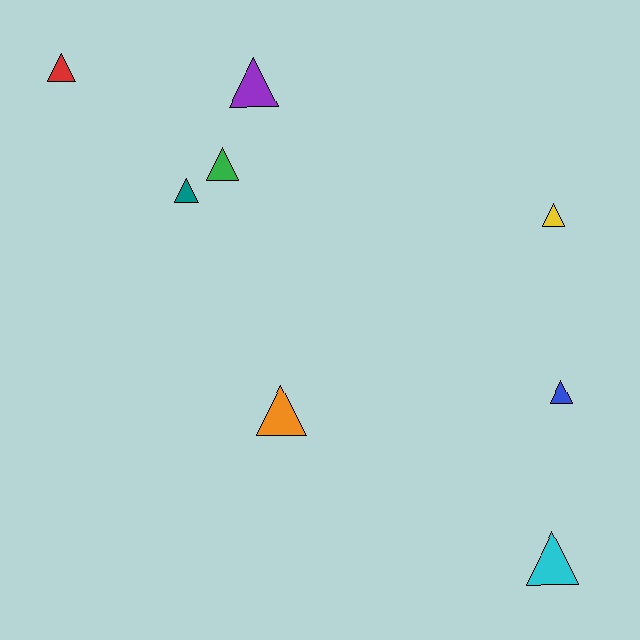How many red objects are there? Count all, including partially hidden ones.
There is 1 red object.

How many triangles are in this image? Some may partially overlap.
There are 8 triangles.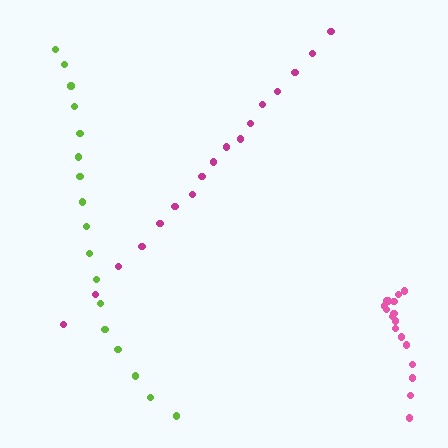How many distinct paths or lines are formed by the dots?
There are 3 distinct paths.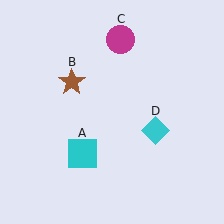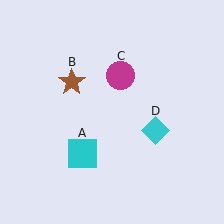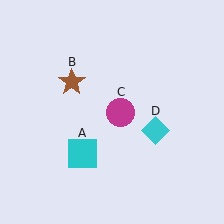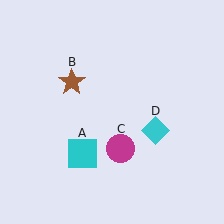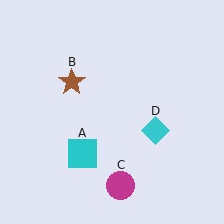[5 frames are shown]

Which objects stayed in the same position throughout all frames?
Cyan square (object A) and brown star (object B) and cyan diamond (object D) remained stationary.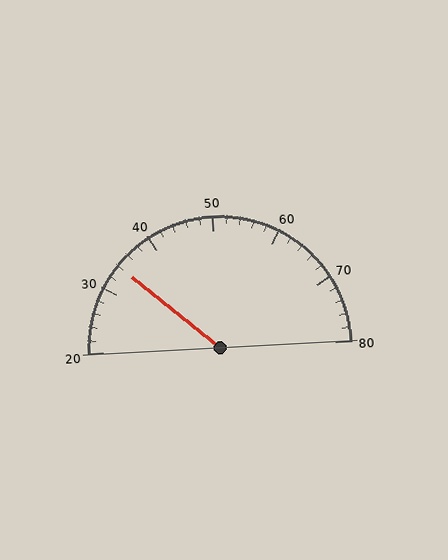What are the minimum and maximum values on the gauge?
The gauge ranges from 20 to 80.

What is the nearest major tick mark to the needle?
The nearest major tick mark is 30.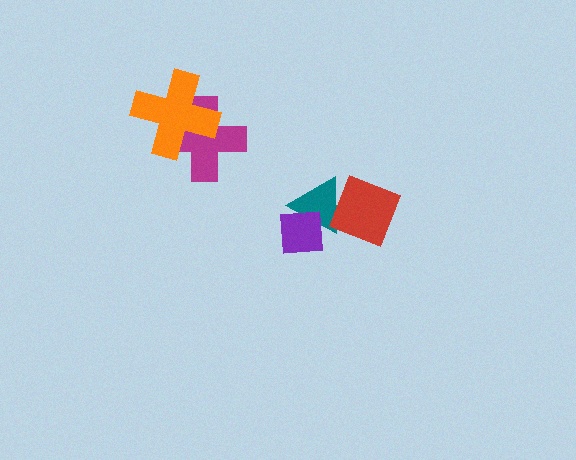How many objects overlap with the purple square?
1 object overlaps with the purple square.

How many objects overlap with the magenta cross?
1 object overlaps with the magenta cross.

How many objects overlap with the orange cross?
1 object overlaps with the orange cross.